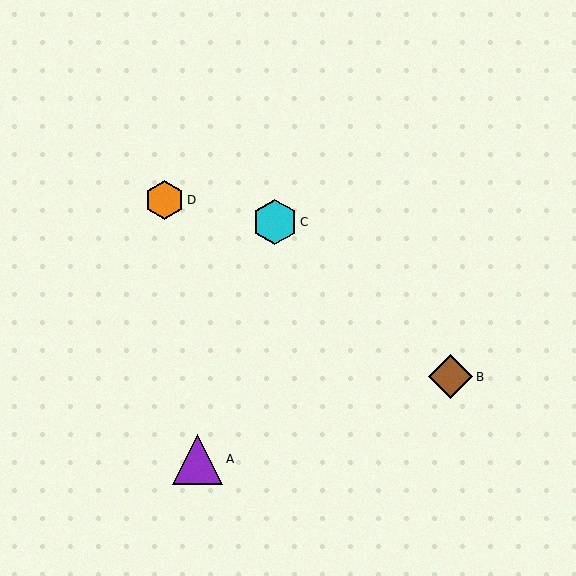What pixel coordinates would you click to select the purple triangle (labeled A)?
Click at (198, 459) to select the purple triangle A.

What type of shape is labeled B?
Shape B is a brown diamond.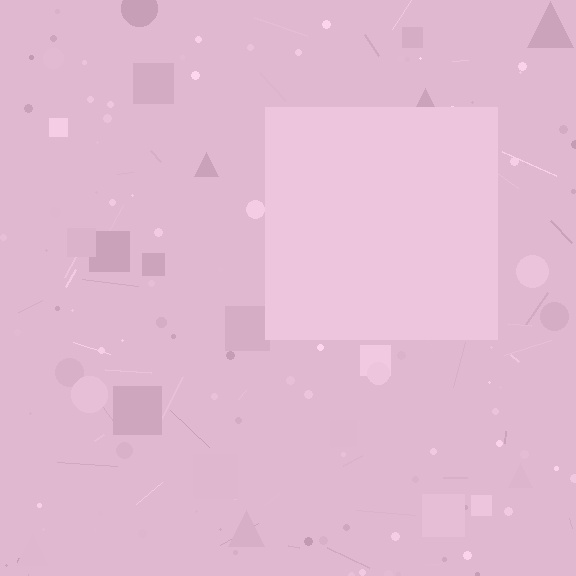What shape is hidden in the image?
A square is hidden in the image.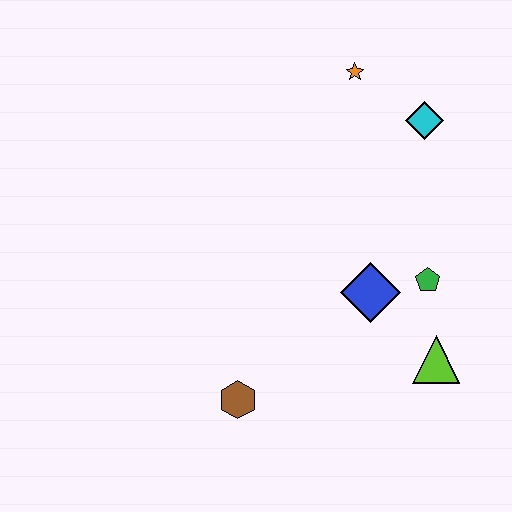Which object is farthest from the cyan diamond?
The brown hexagon is farthest from the cyan diamond.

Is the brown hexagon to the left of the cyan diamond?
Yes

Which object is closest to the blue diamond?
The green pentagon is closest to the blue diamond.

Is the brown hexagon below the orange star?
Yes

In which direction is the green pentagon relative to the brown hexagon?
The green pentagon is to the right of the brown hexagon.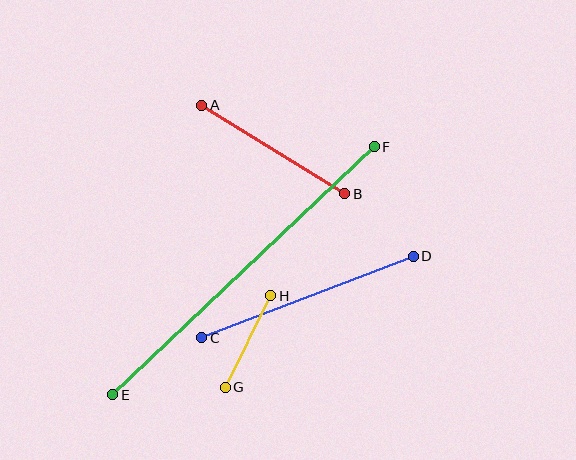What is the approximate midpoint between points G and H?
The midpoint is at approximately (248, 341) pixels.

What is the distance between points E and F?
The distance is approximately 360 pixels.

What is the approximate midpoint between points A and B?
The midpoint is at approximately (273, 150) pixels.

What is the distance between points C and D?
The distance is approximately 227 pixels.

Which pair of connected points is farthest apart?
Points E and F are farthest apart.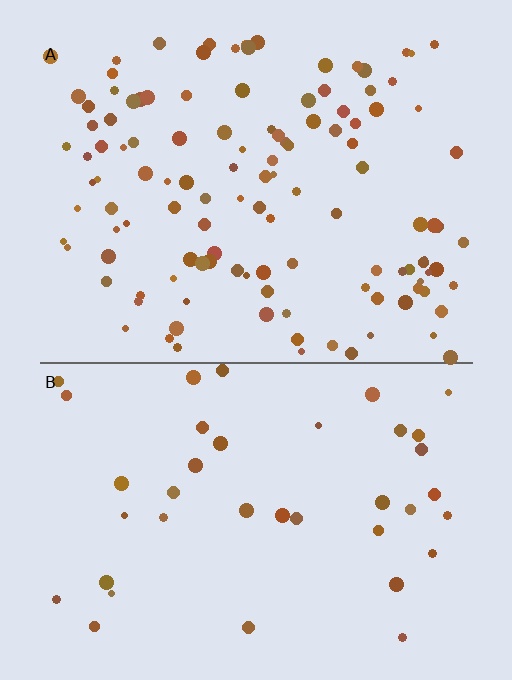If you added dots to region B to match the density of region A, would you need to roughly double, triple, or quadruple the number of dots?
Approximately triple.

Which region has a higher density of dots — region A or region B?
A (the top).